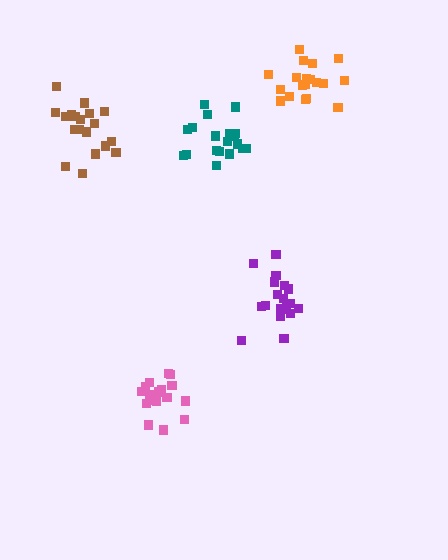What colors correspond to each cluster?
The clusters are colored: pink, orange, teal, purple, brown.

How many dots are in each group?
Group 1: 17 dots, Group 2: 19 dots, Group 3: 19 dots, Group 4: 18 dots, Group 5: 19 dots (92 total).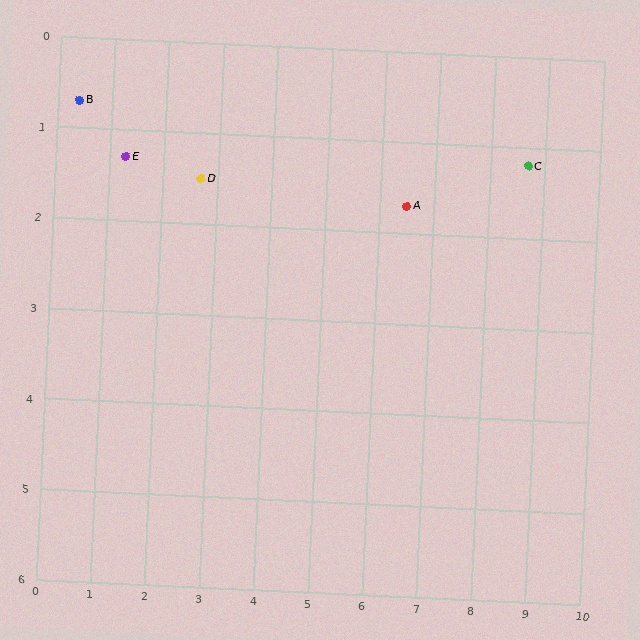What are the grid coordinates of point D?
Point D is at approximately (2.7, 1.5).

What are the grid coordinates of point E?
Point E is at approximately (1.3, 1.3).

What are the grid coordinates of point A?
Point A is at approximately (6.5, 1.7).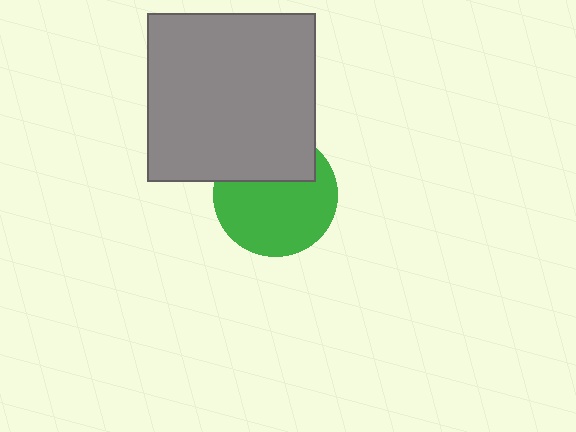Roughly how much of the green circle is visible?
Most of it is visible (roughly 67%).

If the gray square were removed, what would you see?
You would see the complete green circle.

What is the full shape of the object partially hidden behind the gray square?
The partially hidden object is a green circle.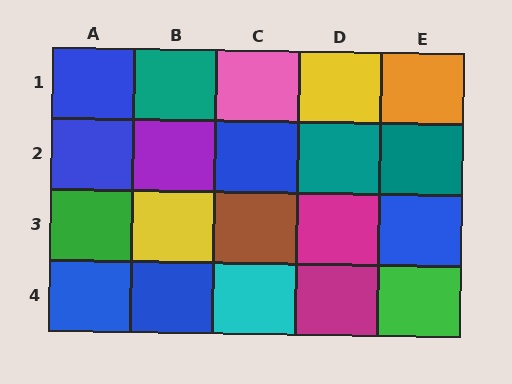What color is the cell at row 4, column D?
Magenta.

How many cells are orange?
1 cell is orange.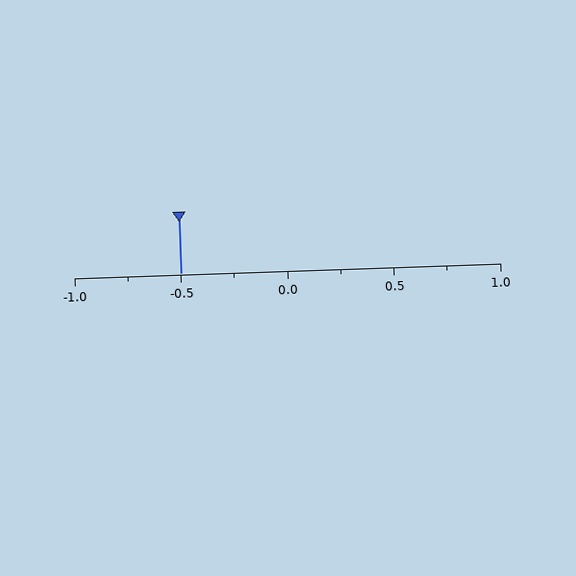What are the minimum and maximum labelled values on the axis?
The axis runs from -1.0 to 1.0.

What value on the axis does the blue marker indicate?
The marker indicates approximately -0.5.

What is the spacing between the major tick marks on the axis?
The major ticks are spaced 0.5 apart.